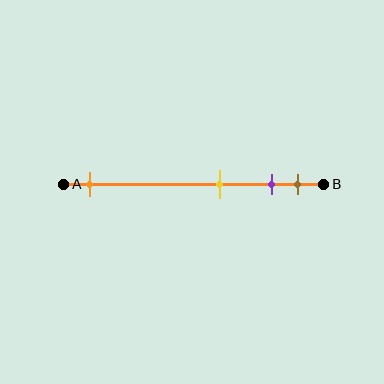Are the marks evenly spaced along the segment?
No, the marks are not evenly spaced.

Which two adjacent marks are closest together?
The purple and brown marks are the closest adjacent pair.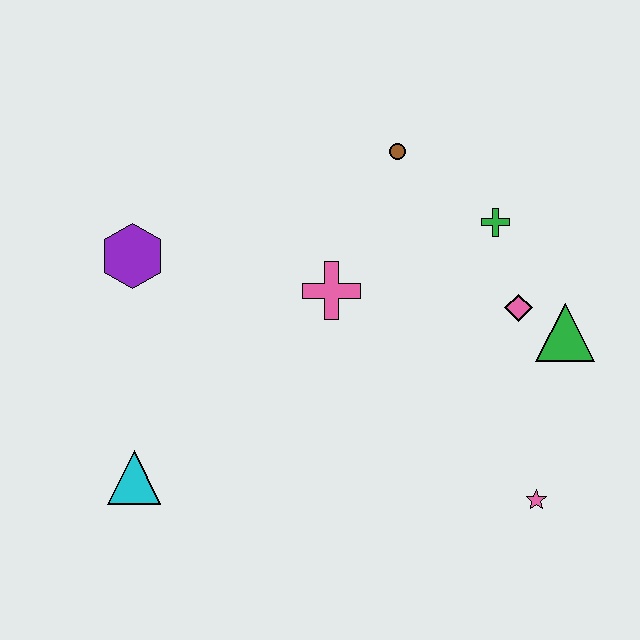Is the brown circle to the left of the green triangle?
Yes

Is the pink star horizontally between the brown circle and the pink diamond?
No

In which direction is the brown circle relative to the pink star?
The brown circle is above the pink star.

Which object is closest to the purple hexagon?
The pink cross is closest to the purple hexagon.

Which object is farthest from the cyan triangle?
The green triangle is farthest from the cyan triangle.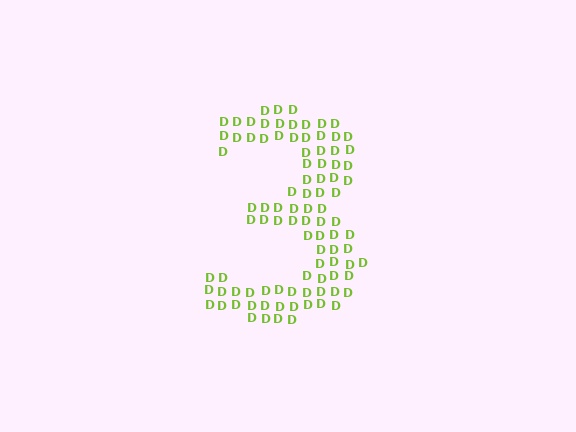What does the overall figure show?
The overall figure shows the digit 3.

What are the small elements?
The small elements are letter D's.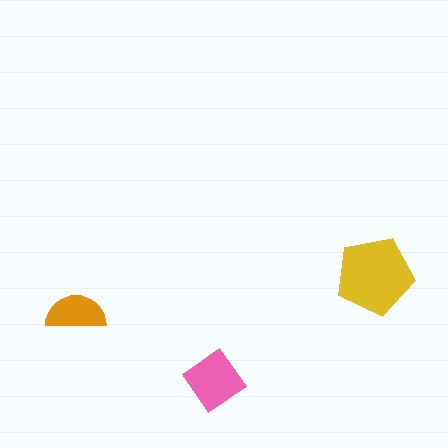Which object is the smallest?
The orange semicircle.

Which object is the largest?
The yellow pentagon.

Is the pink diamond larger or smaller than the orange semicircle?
Larger.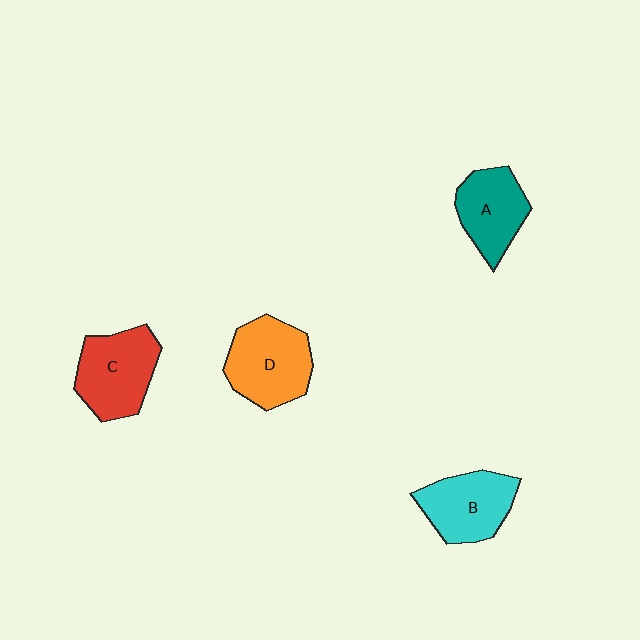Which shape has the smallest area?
Shape A (teal).